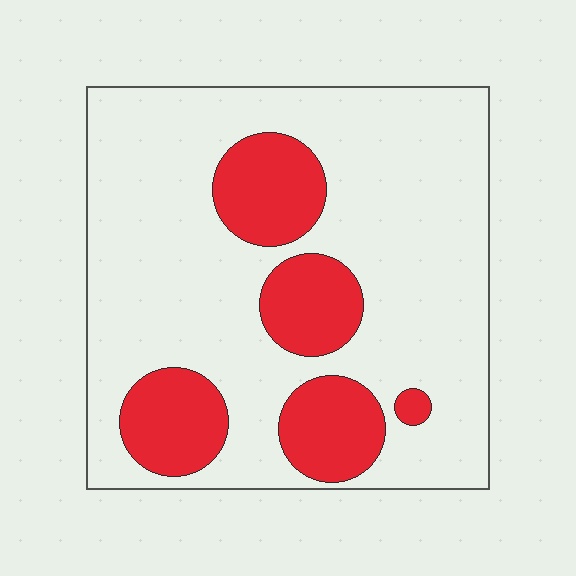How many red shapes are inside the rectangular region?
5.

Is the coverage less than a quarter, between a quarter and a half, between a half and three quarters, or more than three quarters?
Less than a quarter.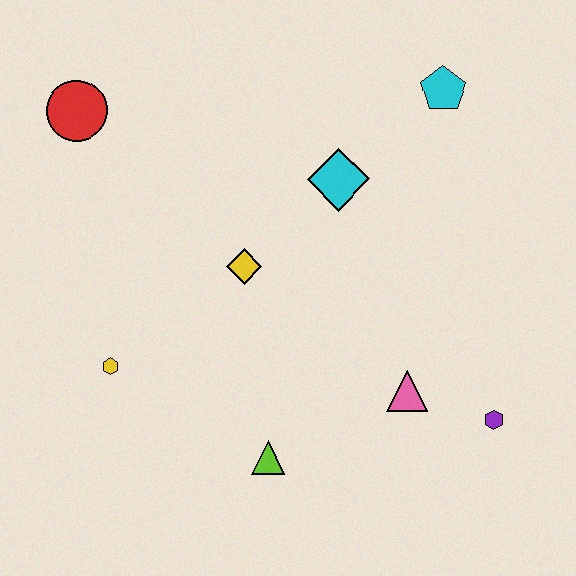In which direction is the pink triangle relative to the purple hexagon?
The pink triangle is to the left of the purple hexagon.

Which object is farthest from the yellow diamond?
The purple hexagon is farthest from the yellow diamond.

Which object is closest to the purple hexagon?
The pink triangle is closest to the purple hexagon.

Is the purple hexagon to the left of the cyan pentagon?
No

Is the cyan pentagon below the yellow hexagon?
No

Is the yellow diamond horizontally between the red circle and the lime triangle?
Yes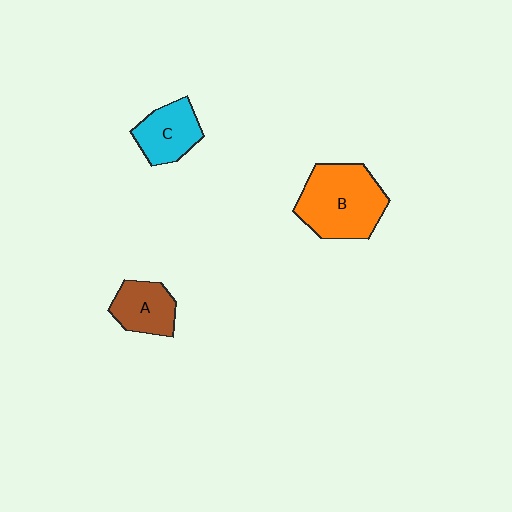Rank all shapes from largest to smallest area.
From largest to smallest: B (orange), C (cyan), A (brown).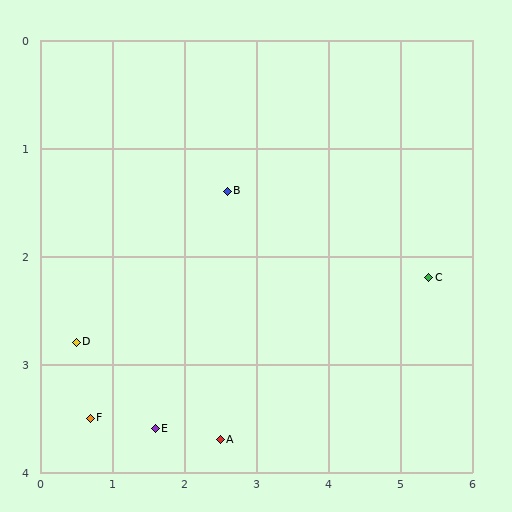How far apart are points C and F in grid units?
Points C and F are about 4.9 grid units apart.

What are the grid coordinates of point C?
Point C is at approximately (5.4, 2.2).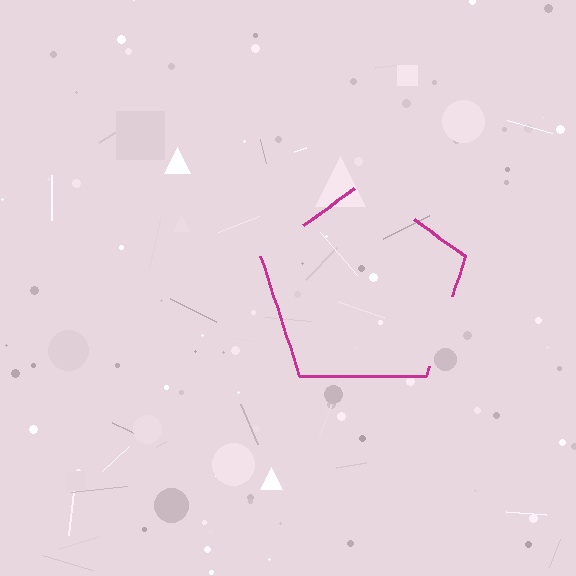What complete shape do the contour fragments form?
The contour fragments form a pentagon.